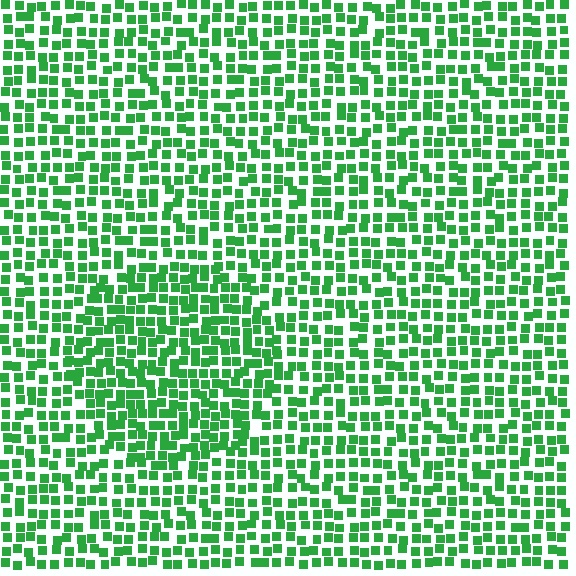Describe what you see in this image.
The image contains small green elements arranged at two different densities. A circle-shaped region is visible where the elements are more densely packed than the surrounding area.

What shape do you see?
I see a circle.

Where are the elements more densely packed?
The elements are more densely packed inside the circle boundary.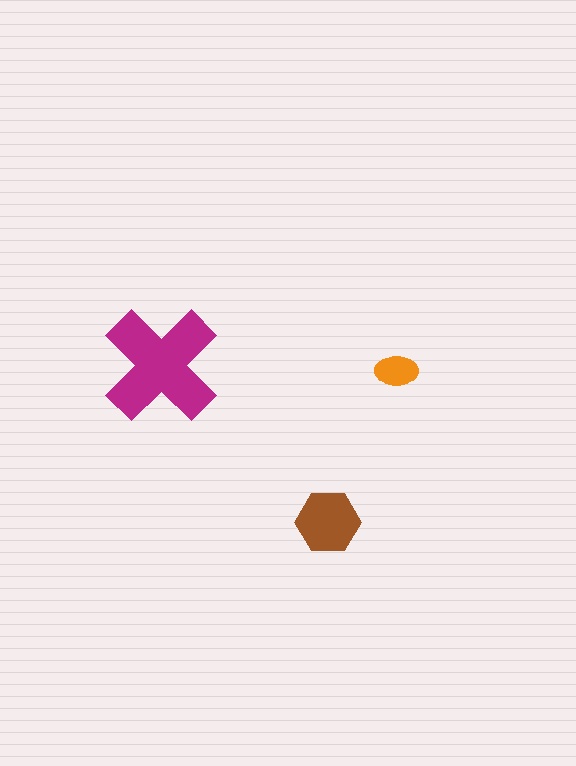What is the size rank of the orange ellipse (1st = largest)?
3rd.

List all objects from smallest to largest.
The orange ellipse, the brown hexagon, the magenta cross.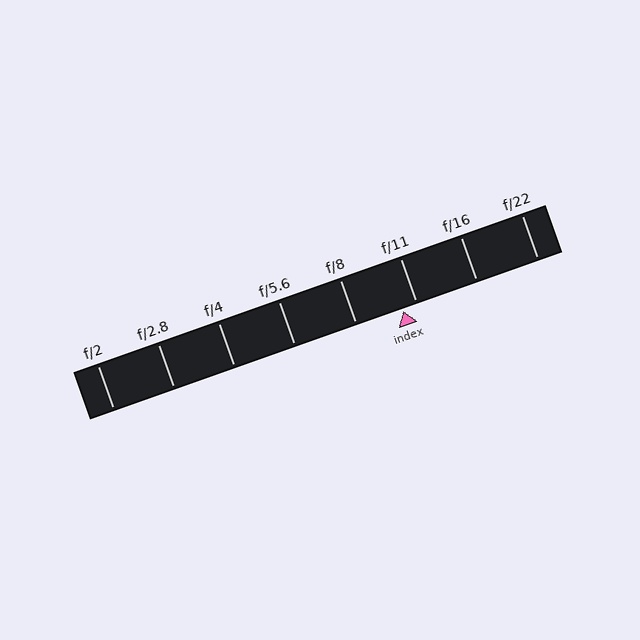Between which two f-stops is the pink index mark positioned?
The index mark is between f/8 and f/11.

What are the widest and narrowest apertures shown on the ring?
The widest aperture shown is f/2 and the narrowest is f/22.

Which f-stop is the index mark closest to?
The index mark is closest to f/11.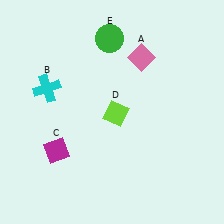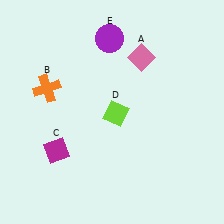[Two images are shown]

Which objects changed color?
B changed from cyan to orange. E changed from green to purple.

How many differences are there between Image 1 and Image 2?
There are 2 differences between the two images.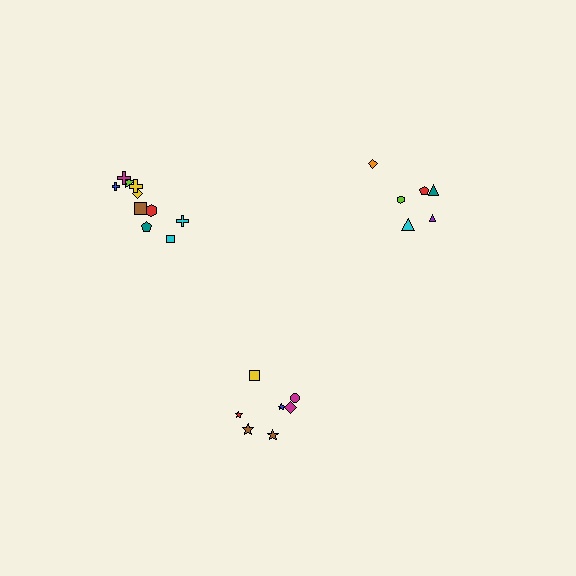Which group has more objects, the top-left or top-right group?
The top-left group.